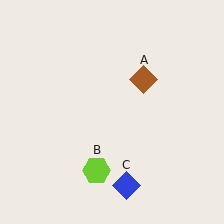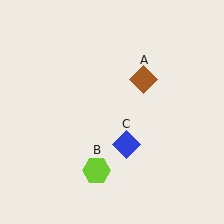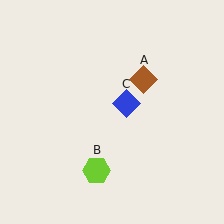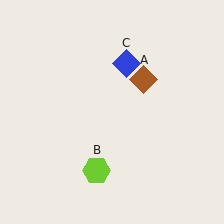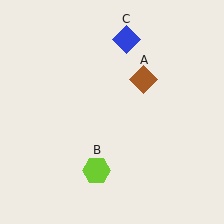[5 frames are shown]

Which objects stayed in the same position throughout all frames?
Brown diamond (object A) and lime hexagon (object B) remained stationary.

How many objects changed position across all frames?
1 object changed position: blue diamond (object C).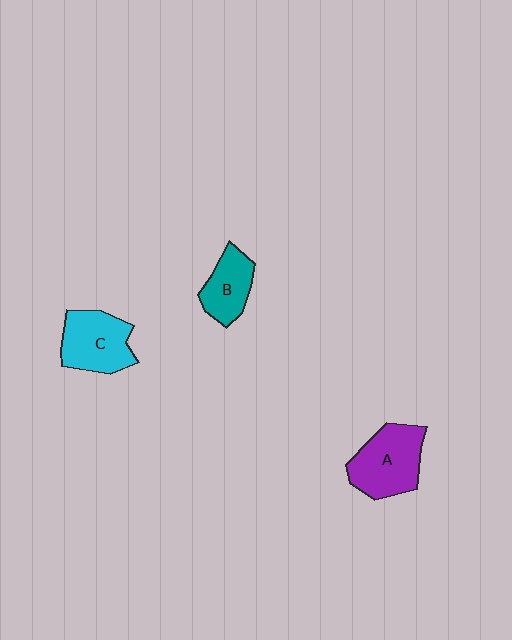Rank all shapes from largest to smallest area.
From largest to smallest: A (purple), C (cyan), B (teal).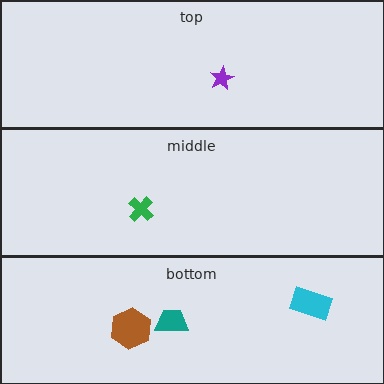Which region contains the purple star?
The top region.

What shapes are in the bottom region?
The brown hexagon, the teal trapezoid, the cyan rectangle.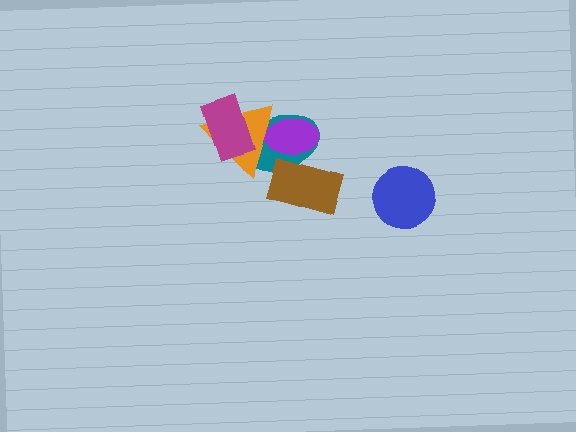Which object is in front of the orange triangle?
The magenta rectangle is in front of the orange triangle.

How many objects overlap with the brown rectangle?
2 objects overlap with the brown rectangle.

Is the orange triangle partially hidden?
Yes, it is partially covered by another shape.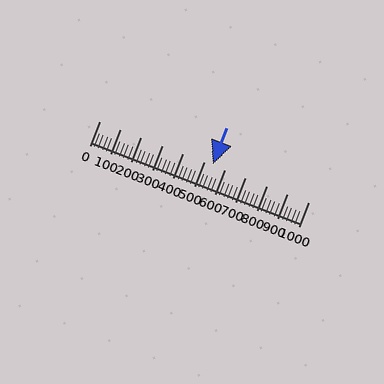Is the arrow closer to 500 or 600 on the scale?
The arrow is closer to 500.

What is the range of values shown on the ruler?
The ruler shows values from 0 to 1000.